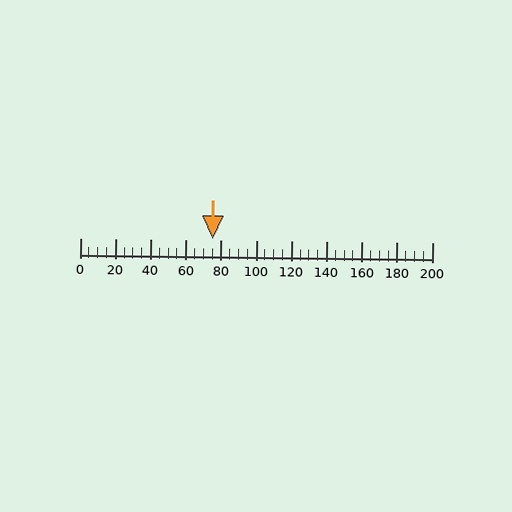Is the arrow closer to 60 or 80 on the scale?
The arrow is closer to 80.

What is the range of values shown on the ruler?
The ruler shows values from 0 to 200.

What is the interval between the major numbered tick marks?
The major tick marks are spaced 20 units apart.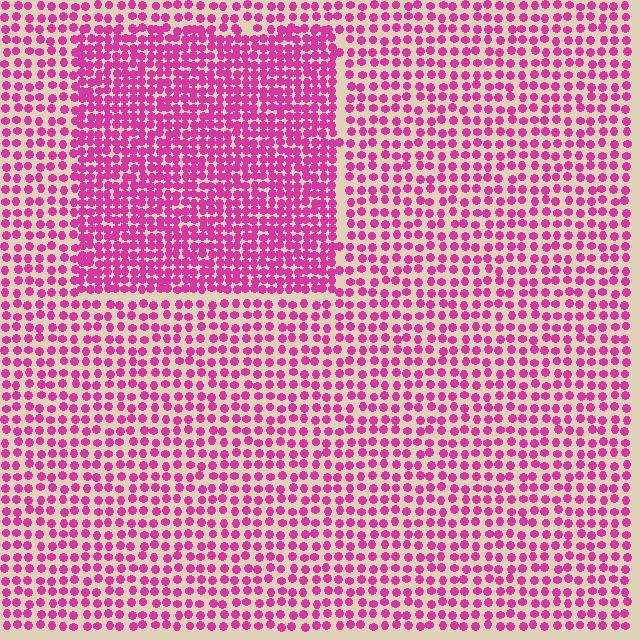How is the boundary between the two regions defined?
The boundary is defined by a change in element density (approximately 1.8x ratio). All elements are the same color, size, and shape.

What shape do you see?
I see a rectangle.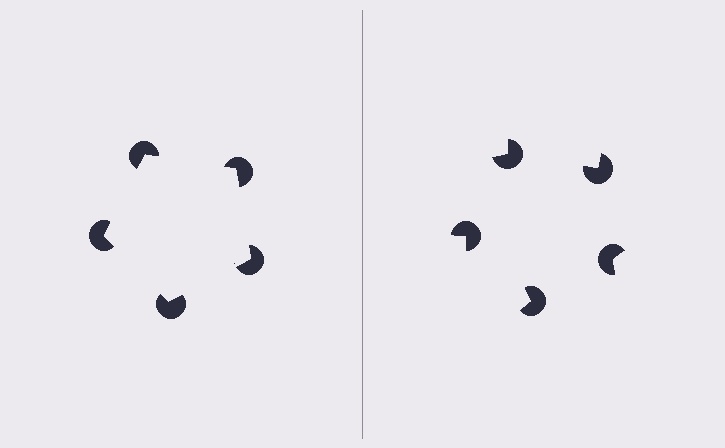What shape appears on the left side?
An illusory pentagon.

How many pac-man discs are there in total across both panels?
10 — 5 on each side.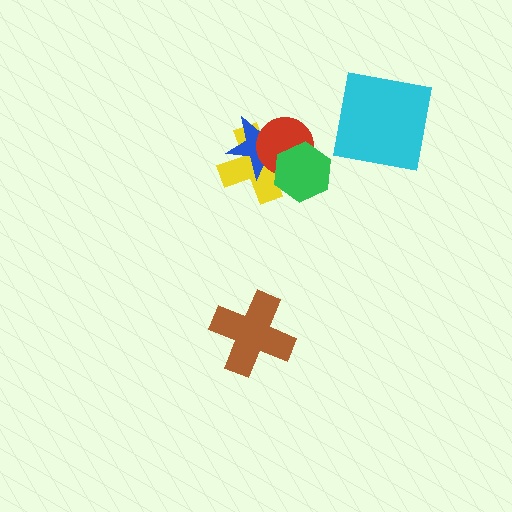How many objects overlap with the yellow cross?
3 objects overlap with the yellow cross.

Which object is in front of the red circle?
The green hexagon is in front of the red circle.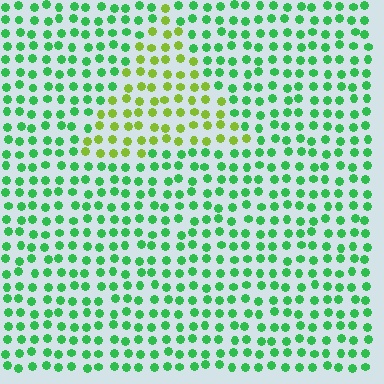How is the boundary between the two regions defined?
The boundary is defined purely by a slight shift in hue (about 47 degrees). Spacing, size, and orientation are identical on both sides.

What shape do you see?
I see a triangle.